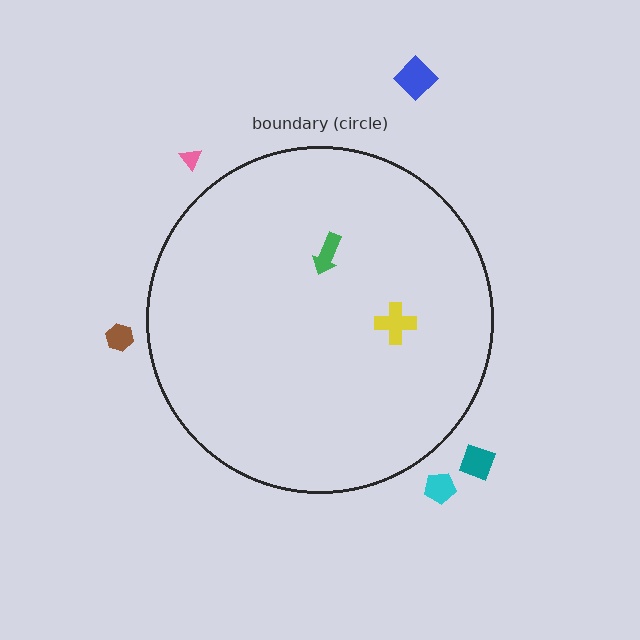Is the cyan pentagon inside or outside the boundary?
Outside.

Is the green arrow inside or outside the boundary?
Inside.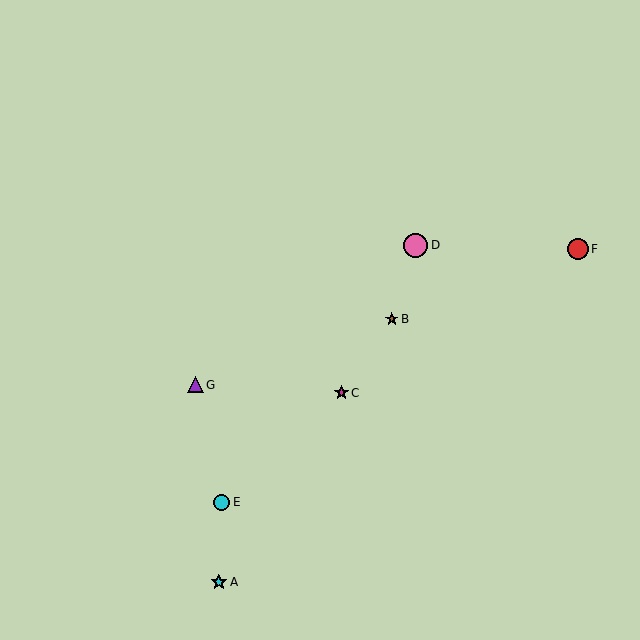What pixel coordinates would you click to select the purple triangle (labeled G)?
Click at (195, 385) to select the purple triangle G.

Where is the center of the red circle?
The center of the red circle is at (578, 249).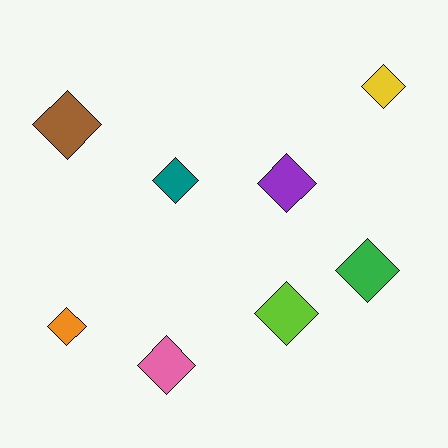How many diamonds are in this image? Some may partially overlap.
There are 8 diamonds.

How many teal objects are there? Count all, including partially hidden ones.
There is 1 teal object.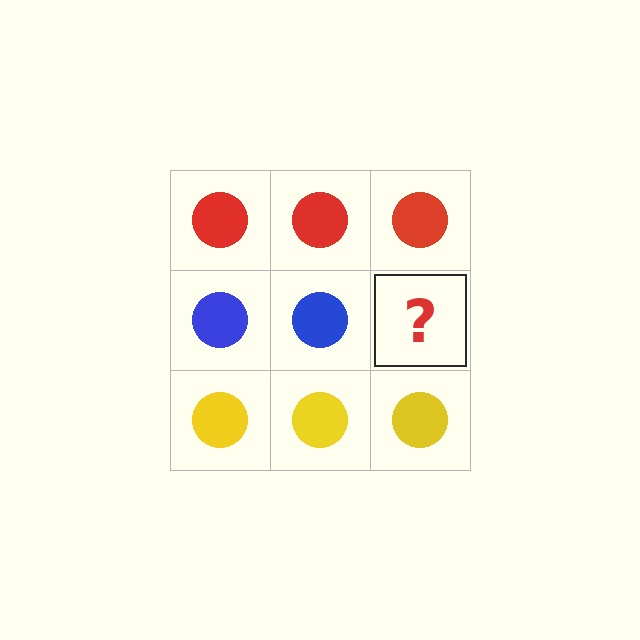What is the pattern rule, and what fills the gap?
The rule is that each row has a consistent color. The gap should be filled with a blue circle.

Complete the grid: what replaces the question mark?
The question mark should be replaced with a blue circle.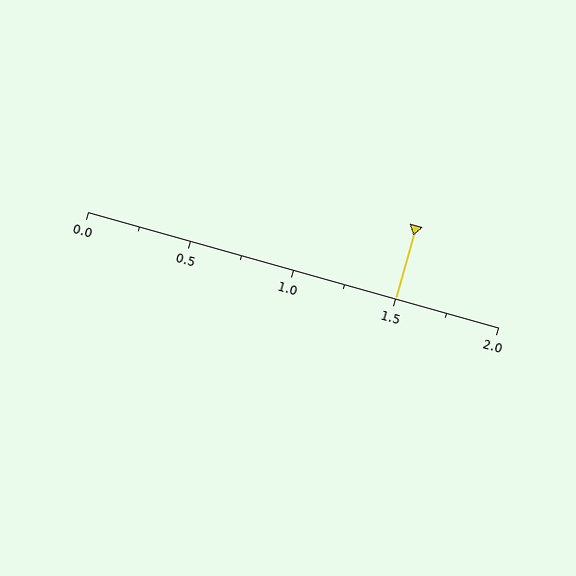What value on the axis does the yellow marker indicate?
The marker indicates approximately 1.5.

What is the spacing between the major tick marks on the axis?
The major ticks are spaced 0.5 apart.